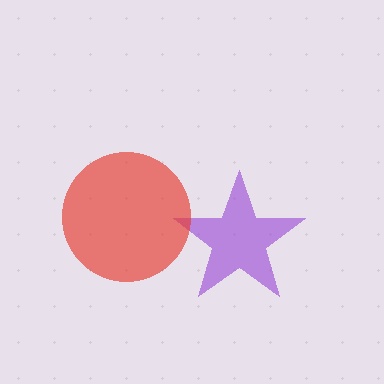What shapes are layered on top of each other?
The layered shapes are: a purple star, a red circle.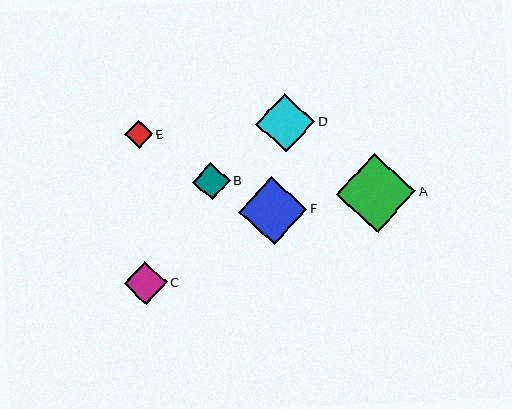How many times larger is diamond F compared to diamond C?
Diamond F is approximately 1.6 times the size of diamond C.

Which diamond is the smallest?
Diamond E is the smallest with a size of approximately 28 pixels.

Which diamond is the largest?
Diamond A is the largest with a size of approximately 79 pixels.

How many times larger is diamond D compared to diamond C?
Diamond D is approximately 1.4 times the size of diamond C.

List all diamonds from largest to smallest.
From largest to smallest: A, F, D, C, B, E.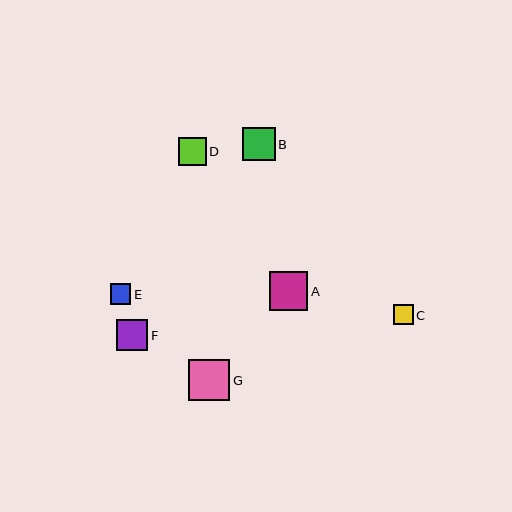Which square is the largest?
Square G is the largest with a size of approximately 41 pixels.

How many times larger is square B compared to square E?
Square B is approximately 1.6 times the size of square E.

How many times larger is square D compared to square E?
Square D is approximately 1.3 times the size of square E.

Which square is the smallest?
Square C is the smallest with a size of approximately 19 pixels.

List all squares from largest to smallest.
From largest to smallest: G, A, B, F, D, E, C.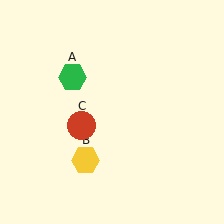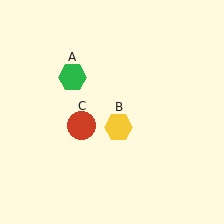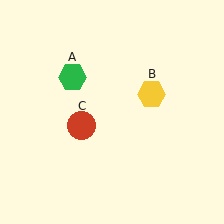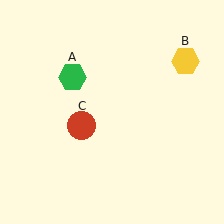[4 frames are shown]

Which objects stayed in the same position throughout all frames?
Green hexagon (object A) and red circle (object C) remained stationary.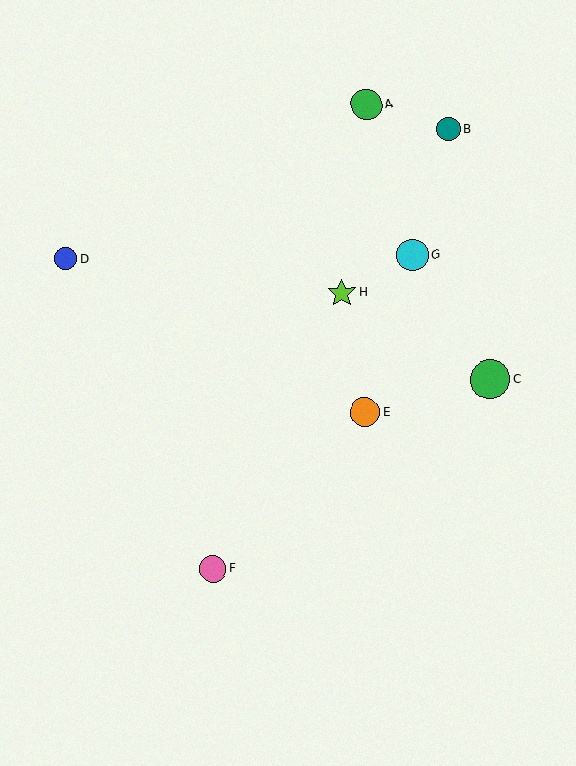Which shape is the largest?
The green circle (labeled C) is the largest.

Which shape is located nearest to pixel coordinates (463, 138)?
The teal circle (labeled B) at (449, 129) is nearest to that location.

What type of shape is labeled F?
Shape F is a pink circle.